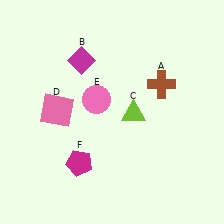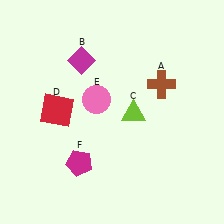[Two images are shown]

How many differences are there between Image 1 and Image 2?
There is 1 difference between the two images.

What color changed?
The square (D) changed from pink in Image 1 to red in Image 2.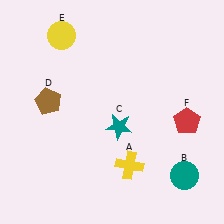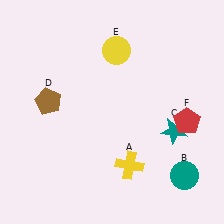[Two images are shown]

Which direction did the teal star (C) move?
The teal star (C) moved right.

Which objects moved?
The objects that moved are: the teal star (C), the yellow circle (E).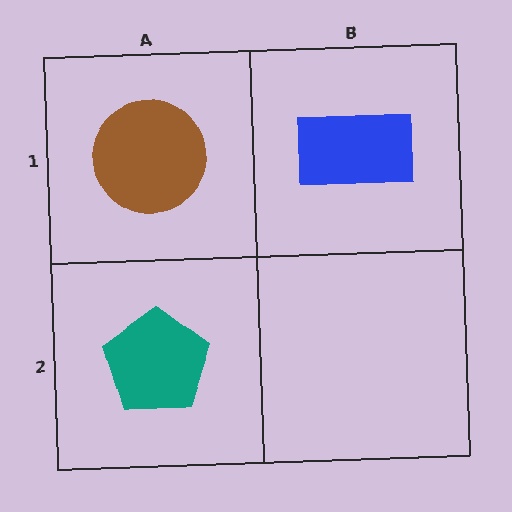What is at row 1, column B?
A blue rectangle.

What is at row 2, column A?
A teal pentagon.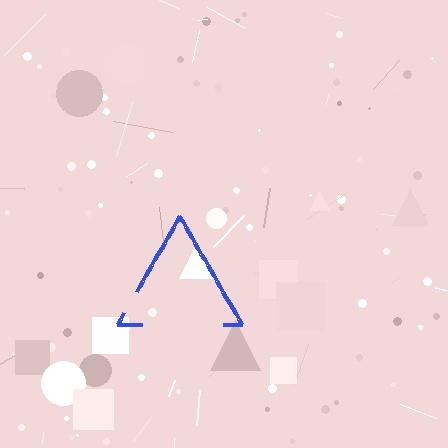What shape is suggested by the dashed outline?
The dashed outline suggests a triangle.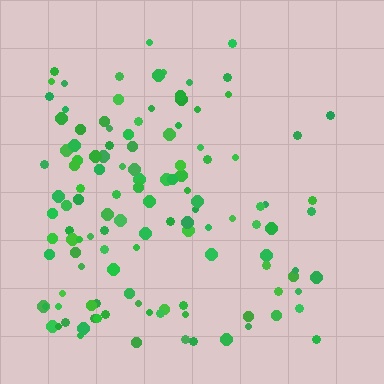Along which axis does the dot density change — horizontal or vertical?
Horizontal.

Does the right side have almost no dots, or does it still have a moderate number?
Still a moderate number, just noticeably fewer than the left.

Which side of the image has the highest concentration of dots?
The left.